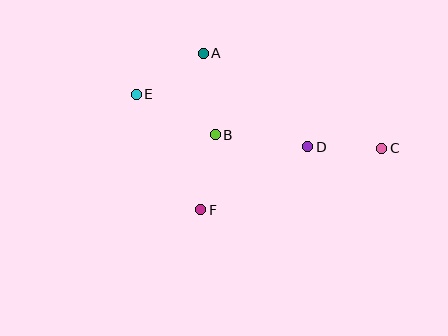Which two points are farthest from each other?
Points C and E are farthest from each other.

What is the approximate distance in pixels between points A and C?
The distance between A and C is approximately 202 pixels.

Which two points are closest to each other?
Points C and D are closest to each other.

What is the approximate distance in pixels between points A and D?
The distance between A and D is approximately 140 pixels.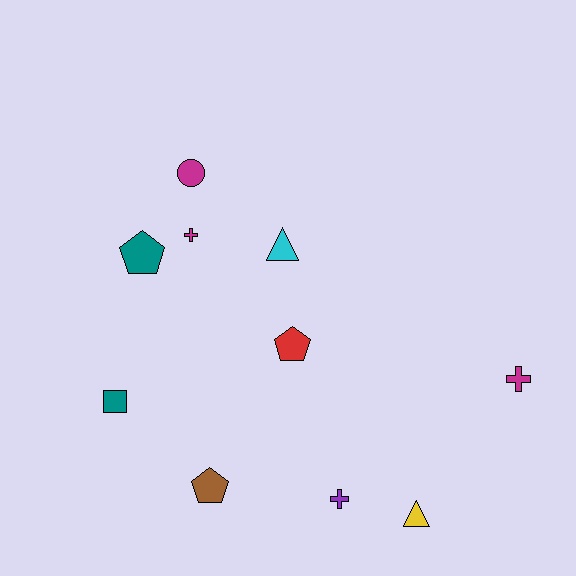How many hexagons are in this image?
There are no hexagons.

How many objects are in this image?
There are 10 objects.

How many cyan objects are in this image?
There is 1 cyan object.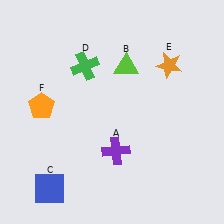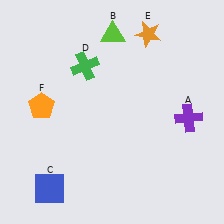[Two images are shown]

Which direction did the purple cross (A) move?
The purple cross (A) moved right.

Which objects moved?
The objects that moved are: the purple cross (A), the lime triangle (B), the orange star (E).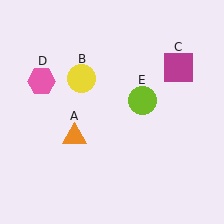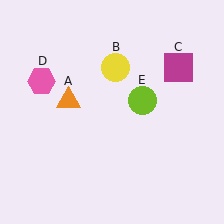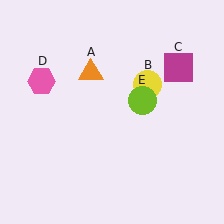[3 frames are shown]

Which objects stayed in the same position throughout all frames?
Magenta square (object C) and pink hexagon (object D) and lime circle (object E) remained stationary.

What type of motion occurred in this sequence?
The orange triangle (object A), yellow circle (object B) rotated clockwise around the center of the scene.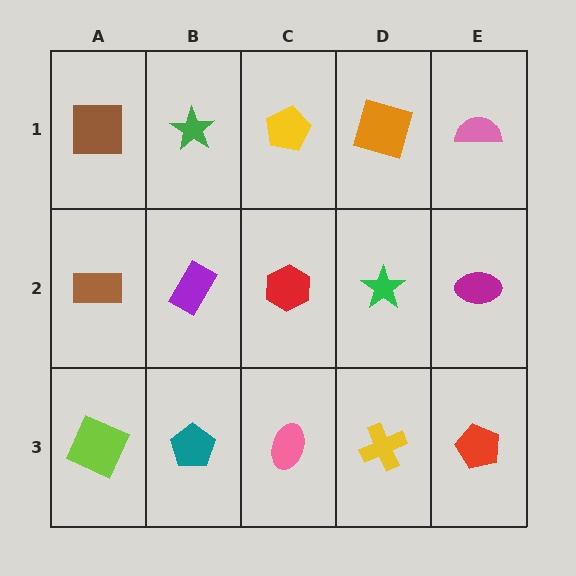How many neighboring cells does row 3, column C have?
3.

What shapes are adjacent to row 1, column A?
A brown rectangle (row 2, column A), a green star (row 1, column B).